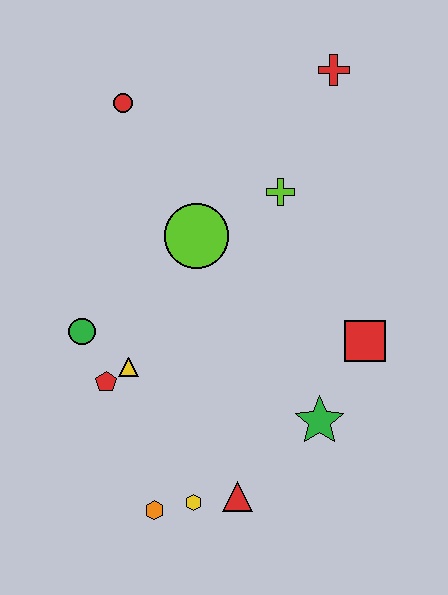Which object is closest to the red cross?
The lime cross is closest to the red cross.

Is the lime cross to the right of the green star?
No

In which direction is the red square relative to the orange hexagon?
The red square is to the right of the orange hexagon.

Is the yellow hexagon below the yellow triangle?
Yes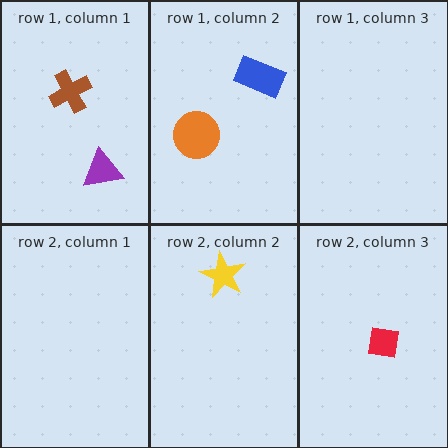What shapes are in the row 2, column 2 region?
The yellow star.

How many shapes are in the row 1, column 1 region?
2.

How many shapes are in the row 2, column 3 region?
1.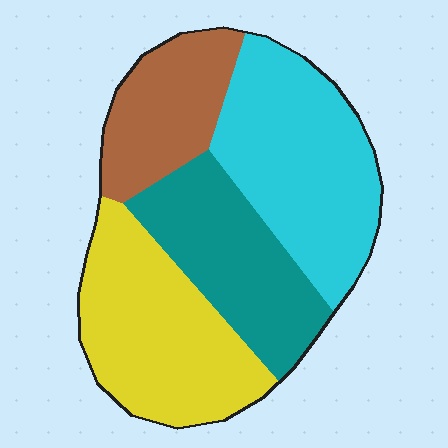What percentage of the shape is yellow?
Yellow covers about 30% of the shape.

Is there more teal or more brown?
Teal.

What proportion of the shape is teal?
Teal takes up about one quarter (1/4) of the shape.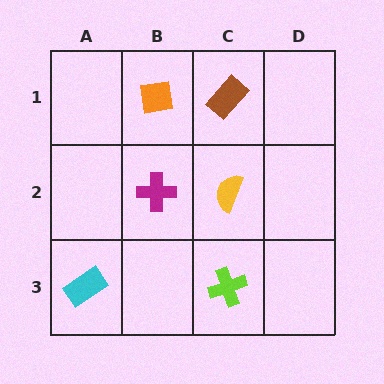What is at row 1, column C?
A brown rectangle.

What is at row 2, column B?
A magenta cross.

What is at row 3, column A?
A cyan rectangle.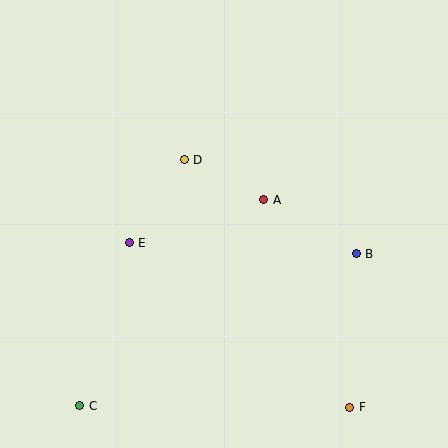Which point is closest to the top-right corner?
Point B is closest to the top-right corner.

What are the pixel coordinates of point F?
Point F is at (350, 407).